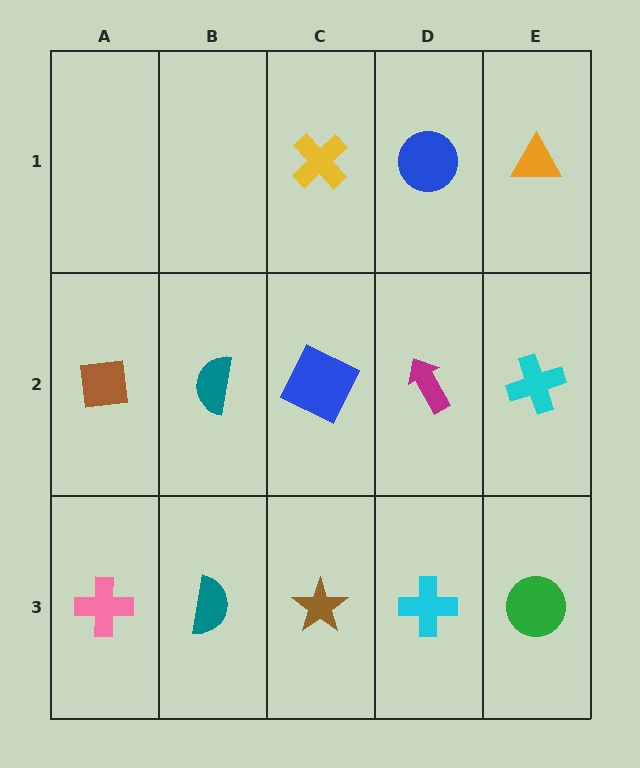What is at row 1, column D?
A blue circle.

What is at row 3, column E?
A green circle.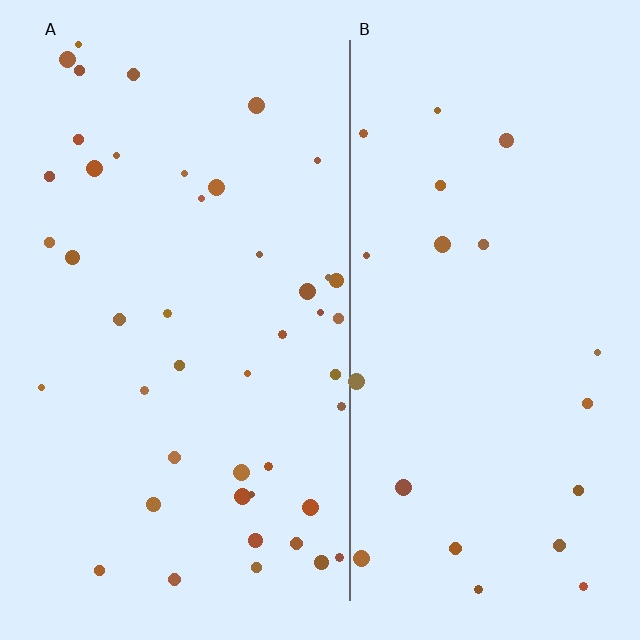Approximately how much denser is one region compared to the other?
Approximately 2.1× — region A over region B.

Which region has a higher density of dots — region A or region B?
A (the left).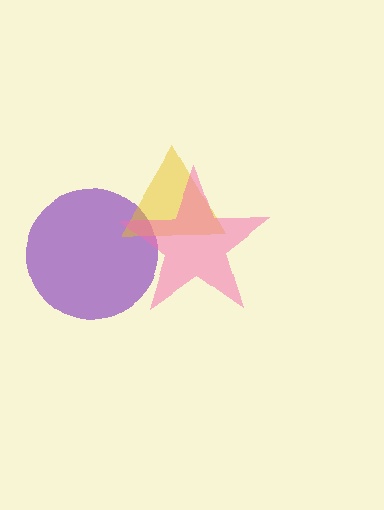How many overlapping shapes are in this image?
There are 3 overlapping shapes in the image.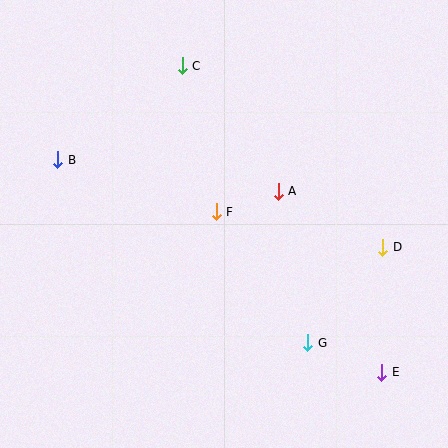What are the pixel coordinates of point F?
Point F is at (216, 212).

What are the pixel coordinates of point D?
Point D is at (383, 247).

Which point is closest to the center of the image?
Point F at (216, 212) is closest to the center.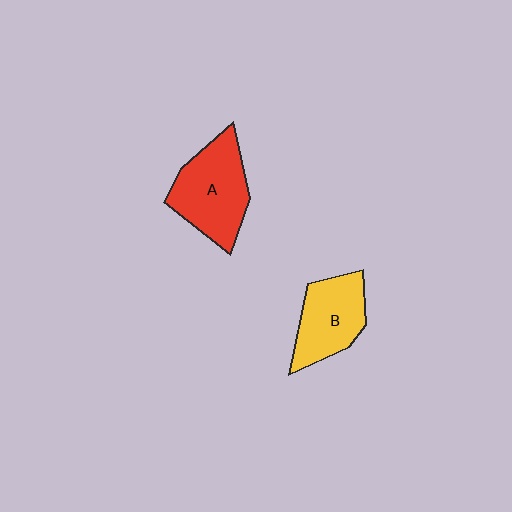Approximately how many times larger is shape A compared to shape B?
Approximately 1.2 times.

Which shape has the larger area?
Shape A (red).